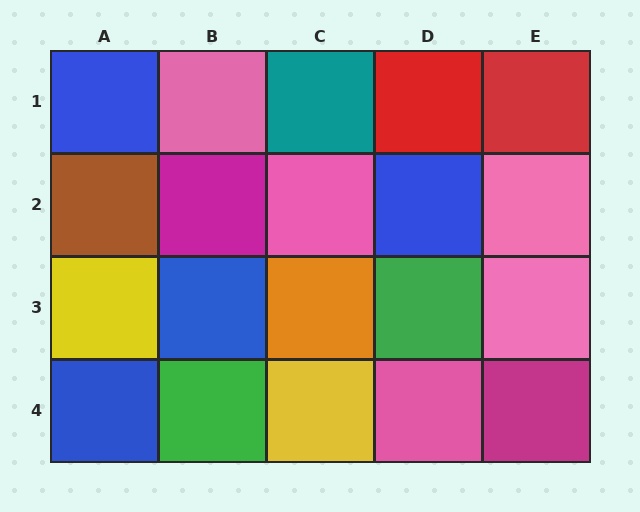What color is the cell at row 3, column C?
Orange.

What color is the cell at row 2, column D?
Blue.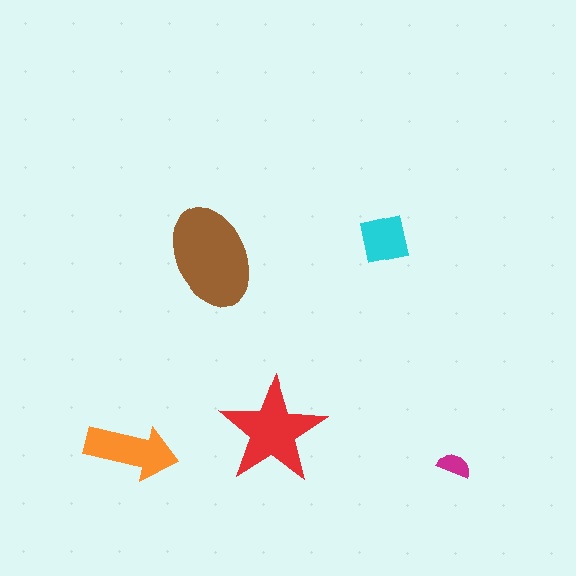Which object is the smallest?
The magenta semicircle.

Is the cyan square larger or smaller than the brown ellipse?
Smaller.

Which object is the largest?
The brown ellipse.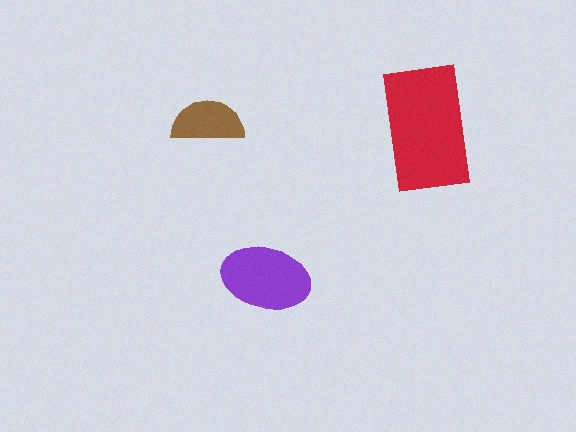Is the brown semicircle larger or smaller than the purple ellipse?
Smaller.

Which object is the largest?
The red rectangle.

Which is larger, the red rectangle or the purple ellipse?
The red rectangle.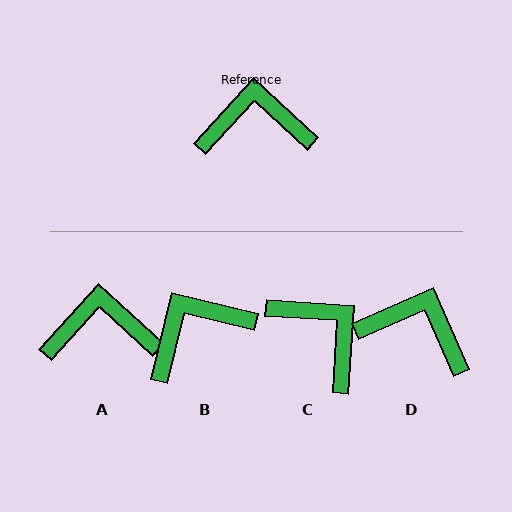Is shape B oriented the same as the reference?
No, it is off by about 29 degrees.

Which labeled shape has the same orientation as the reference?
A.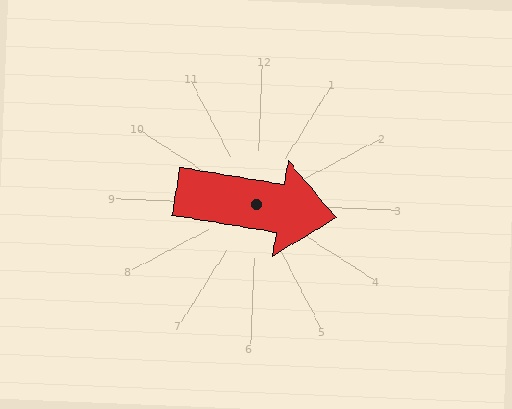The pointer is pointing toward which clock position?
Roughly 3 o'clock.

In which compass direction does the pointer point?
East.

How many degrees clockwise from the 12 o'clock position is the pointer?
Approximately 97 degrees.